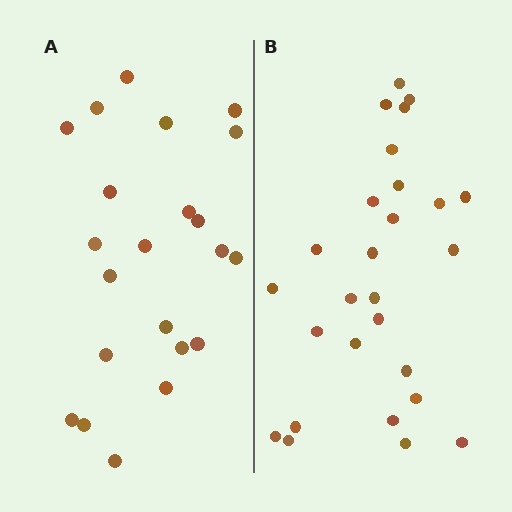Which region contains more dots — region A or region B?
Region B (the right region) has more dots.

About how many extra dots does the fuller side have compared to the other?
Region B has about 5 more dots than region A.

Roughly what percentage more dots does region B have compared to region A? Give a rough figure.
About 25% more.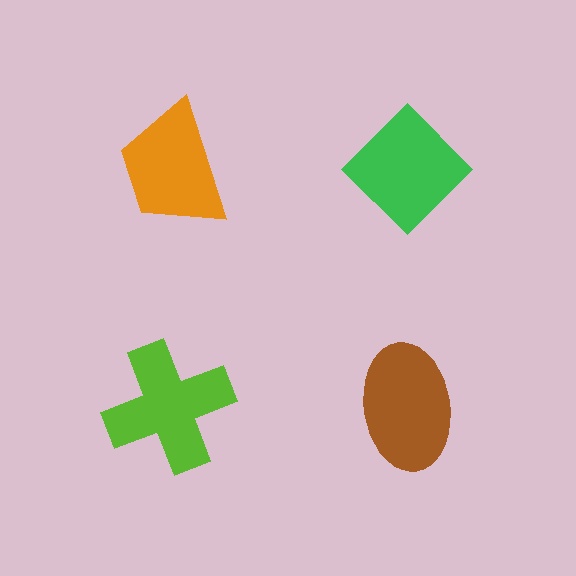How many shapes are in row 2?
2 shapes.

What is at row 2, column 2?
A brown ellipse.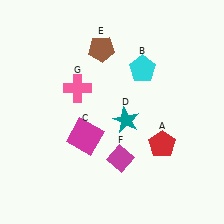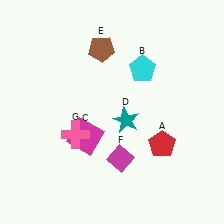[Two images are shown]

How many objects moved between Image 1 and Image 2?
1 object moved between the two images.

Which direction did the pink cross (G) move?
The pink cross (G) moved down.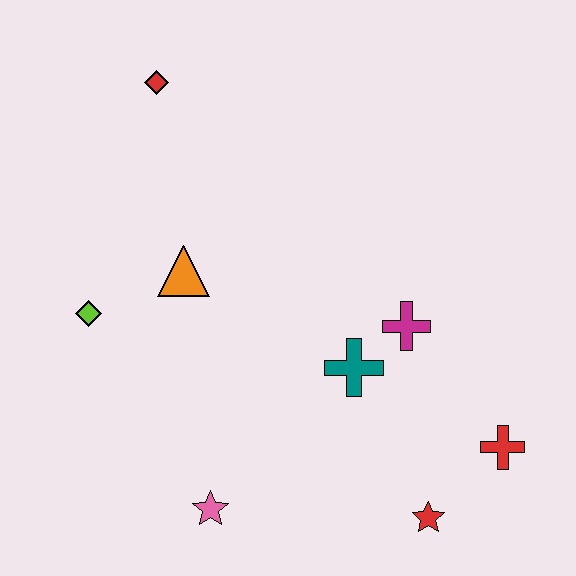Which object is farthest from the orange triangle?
The red cross is farthest from the orange triangle.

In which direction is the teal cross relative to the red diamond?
The teal cross is below the red diamond.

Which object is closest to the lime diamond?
The orange triangle is closest to the lime diamond.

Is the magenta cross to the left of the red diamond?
No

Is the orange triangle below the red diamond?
Yes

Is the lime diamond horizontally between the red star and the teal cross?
No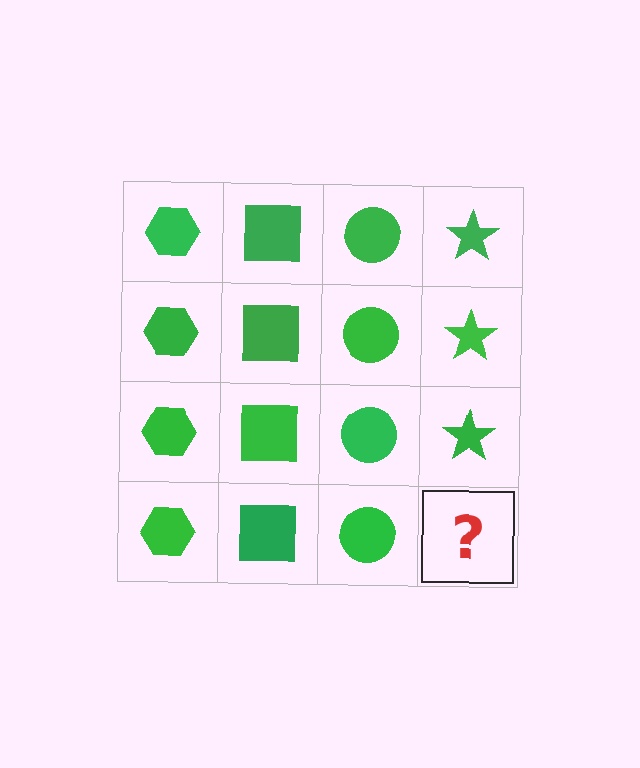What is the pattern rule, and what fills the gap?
The rule is that each column has a consistent shape. The gap should be filled with a green star.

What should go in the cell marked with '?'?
The missing cell should contain a green star.